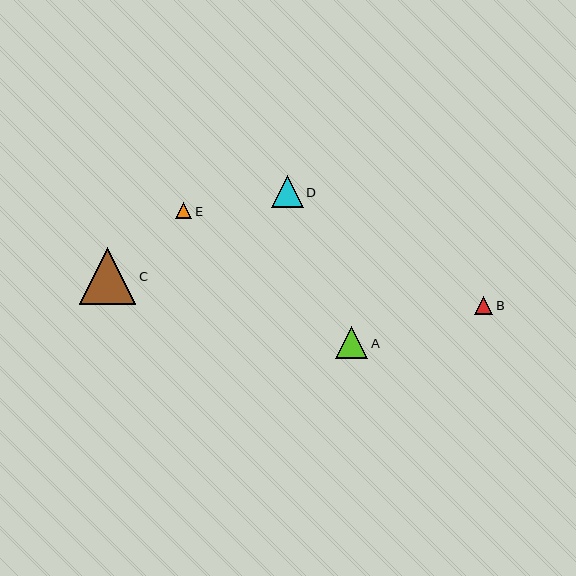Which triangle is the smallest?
Triangle E is the smallest with a size of approximately 16 pixels.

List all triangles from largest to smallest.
From largest to smallest: C, A, D, B, E.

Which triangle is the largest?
Triangle C is the largest with a size of approximately 56 pixels.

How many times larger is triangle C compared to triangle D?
Triangle C is approximately 1.8 times the size of triangle D.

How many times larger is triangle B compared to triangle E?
Triangle B is approximately 1.1 times the size of triangle E.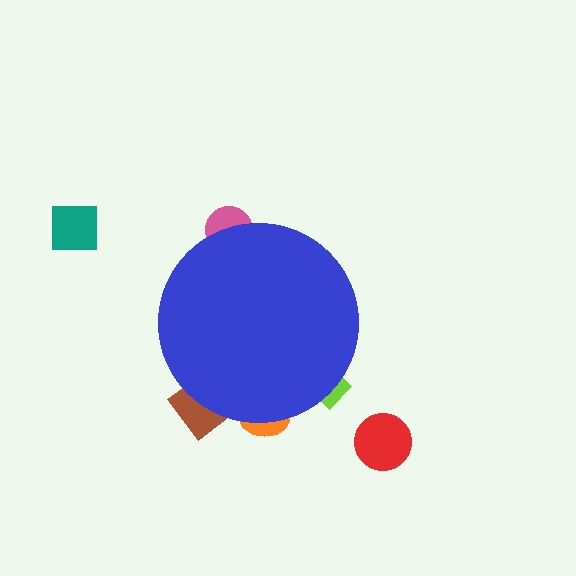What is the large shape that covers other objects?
A blue circle.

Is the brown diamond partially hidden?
Yes, the brown diamond is partially hidden behind the blue circle.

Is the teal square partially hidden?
No, the teal square is fully visible.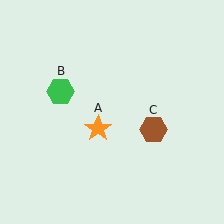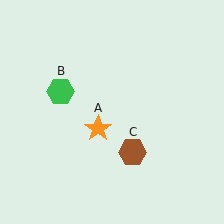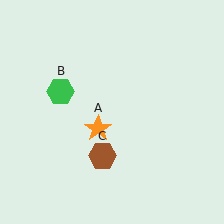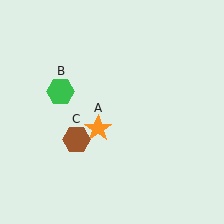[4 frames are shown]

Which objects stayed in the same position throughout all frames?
Orange star (object A) and green hexagon (object B) remained stationary.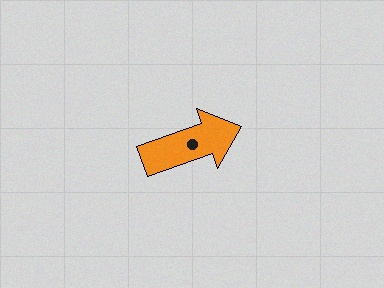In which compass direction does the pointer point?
East.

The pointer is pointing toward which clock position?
Roughly 2 o'clock.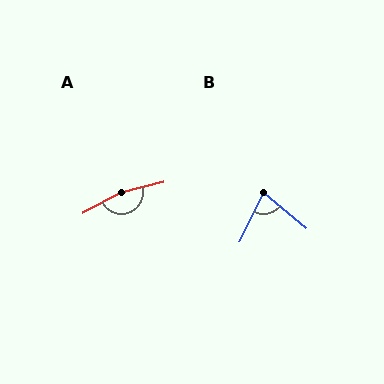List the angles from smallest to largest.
B (76°), A (165°).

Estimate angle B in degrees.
Approximately 76 degrees.